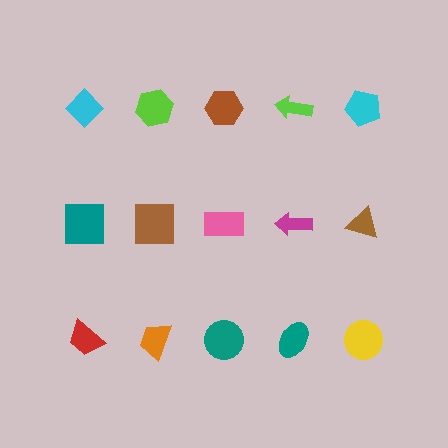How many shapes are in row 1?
5 shapes.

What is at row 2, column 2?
A brown square.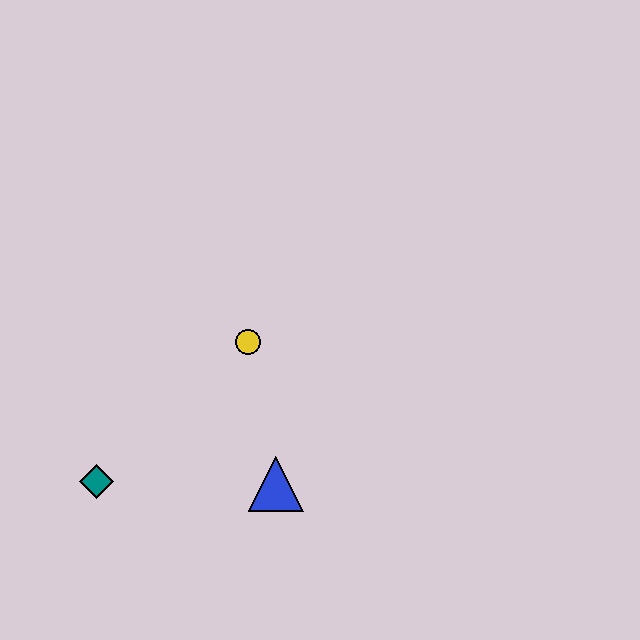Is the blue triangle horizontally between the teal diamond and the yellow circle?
No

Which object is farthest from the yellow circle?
The teal diamond is farthest from the yellow circle.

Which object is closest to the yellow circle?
The blue triangle is closest to the yellow circle.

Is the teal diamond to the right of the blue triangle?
No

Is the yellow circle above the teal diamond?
Yes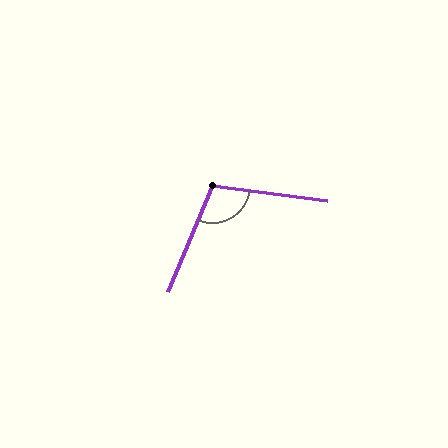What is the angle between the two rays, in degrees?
Approximately 105 degrees.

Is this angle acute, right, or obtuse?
It is obtuse.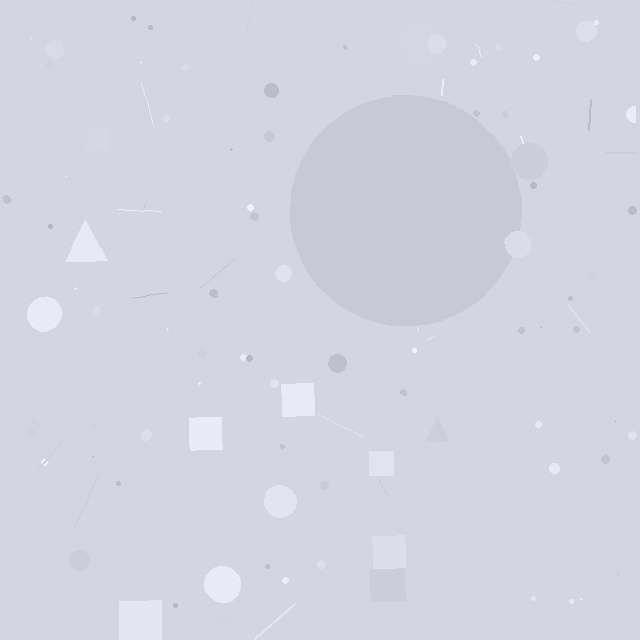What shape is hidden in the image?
A circle is hidden in the image.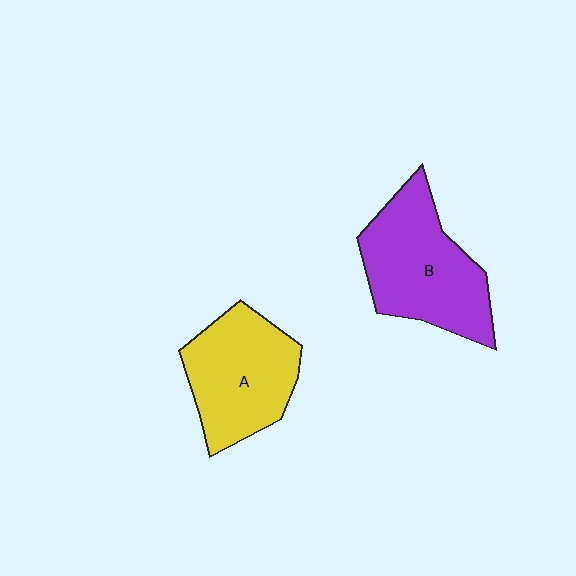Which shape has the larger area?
Shape B (purple).